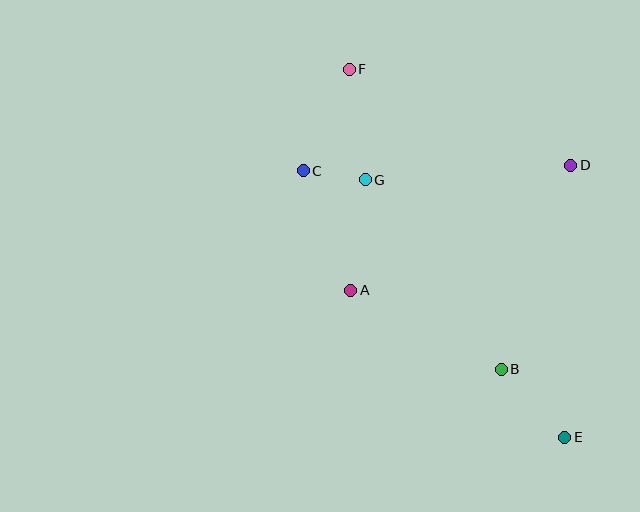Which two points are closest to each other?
Points C and G are closest to each other.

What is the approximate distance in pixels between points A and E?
The distance between A and E is approximately 260 pixels.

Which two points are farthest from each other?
Points E and F are farthest from each other.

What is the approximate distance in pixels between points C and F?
The distance between C and F is approximately 111 pixels.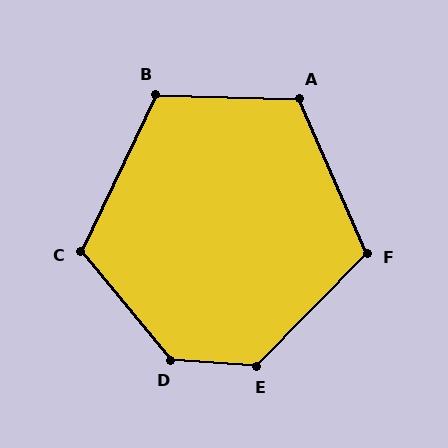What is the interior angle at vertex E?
Approximately 130 degrees (obtuse).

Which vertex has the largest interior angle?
D, at approximately 134 degrees.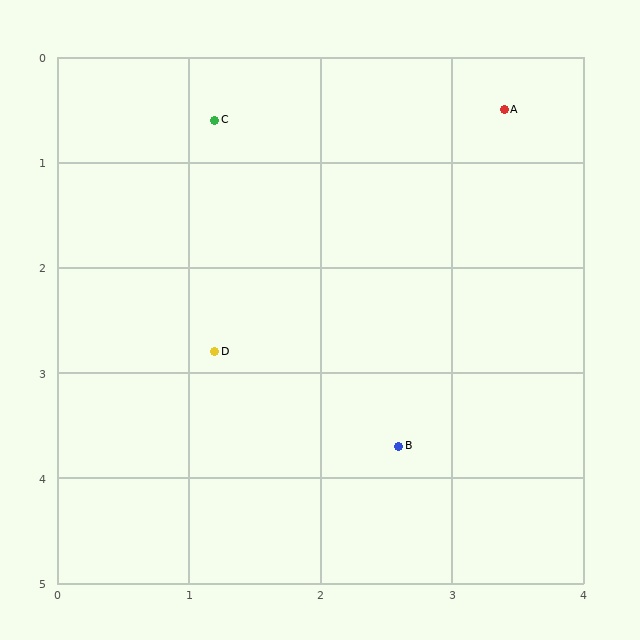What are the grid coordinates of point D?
Point D is at approximately (1.2, 2.8).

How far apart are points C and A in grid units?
Points C and A are about 2.2 grid units apart.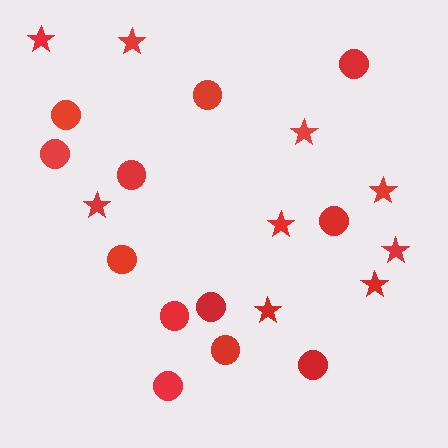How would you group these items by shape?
There are 2 groups: one group of circles (12) and one group of stars (9).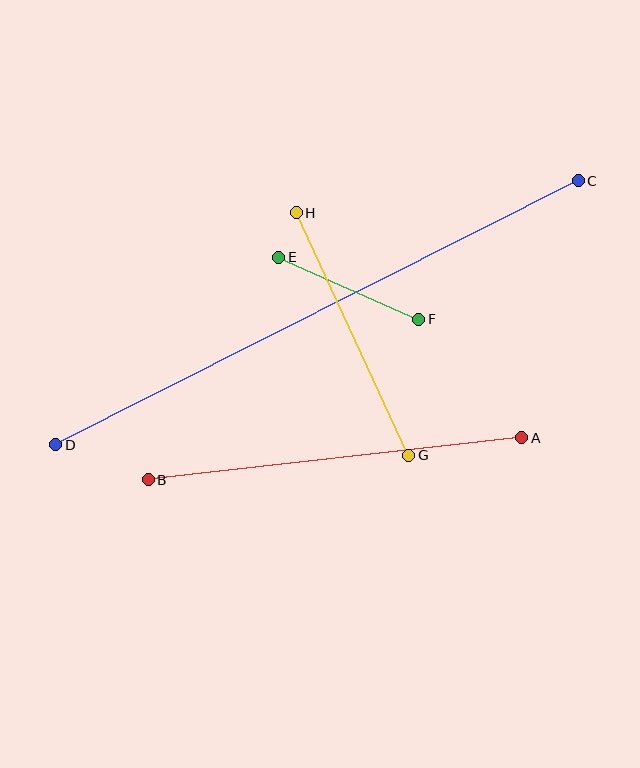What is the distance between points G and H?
The distance is approximately 267 pixels.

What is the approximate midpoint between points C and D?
The midpoint is at approximately (317, 313) pixels.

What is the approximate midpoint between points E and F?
The midpoint is at approximately (349, 288) pixels.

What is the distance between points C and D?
The distance is approximately 586 pixels.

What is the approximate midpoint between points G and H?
The midpoint is at approximately (353, 334) pixels.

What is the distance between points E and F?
The distance is approximately 153 pixels.